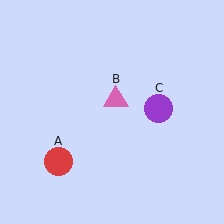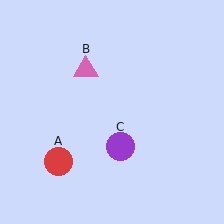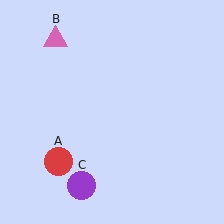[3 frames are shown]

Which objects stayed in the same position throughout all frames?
Red circle (object A) remained stationary.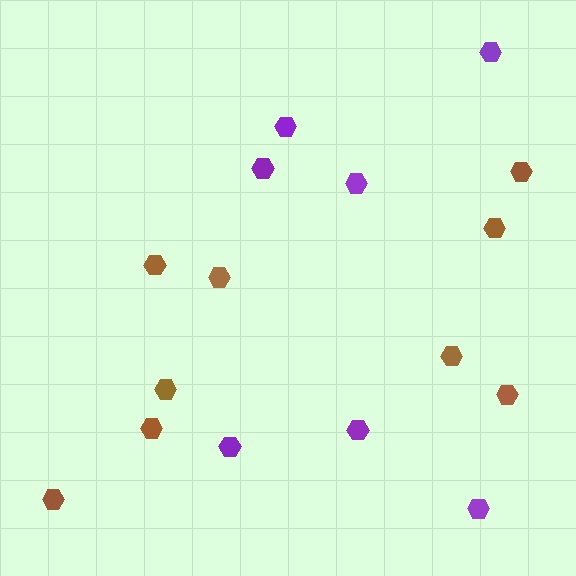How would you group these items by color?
There are 2 groups: one group of purple hexagons (7) and one group of brown hexagons (9).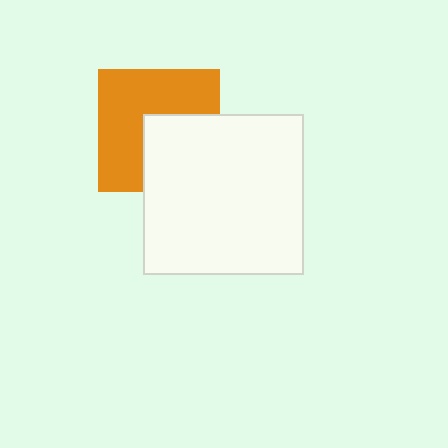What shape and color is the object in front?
The object in front is a white square.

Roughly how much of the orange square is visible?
About half of it is visible (roughly 60%).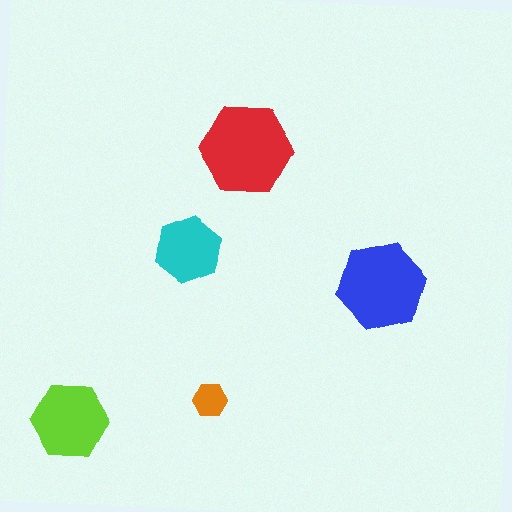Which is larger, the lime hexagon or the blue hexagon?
The blue one.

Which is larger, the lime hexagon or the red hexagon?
The red one.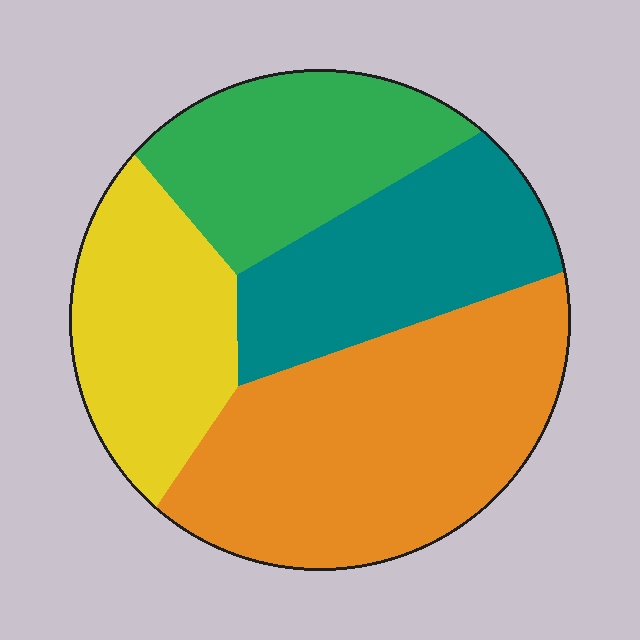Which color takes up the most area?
Orange, at roughly 40%.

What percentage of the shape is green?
Green takes up about one fifth (1/5) of the shape.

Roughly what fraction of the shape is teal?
Teal takes up less than a quarter of the shape.